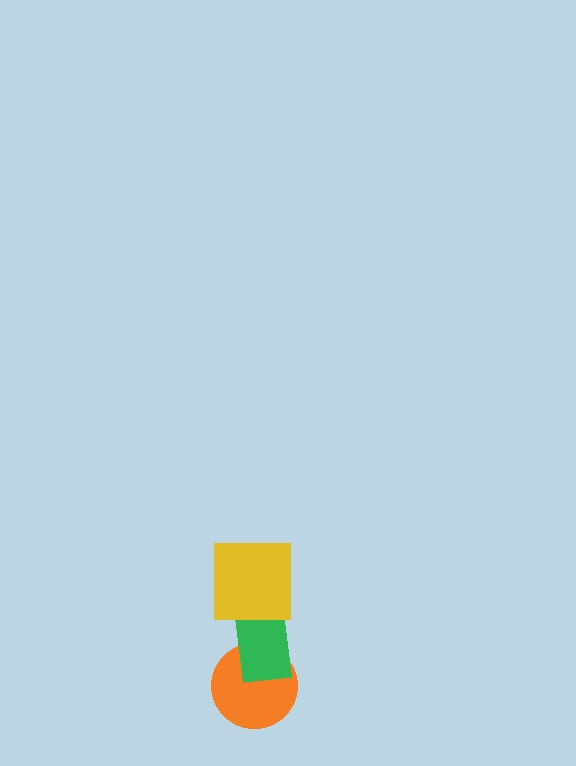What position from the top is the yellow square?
The yellow square is 1st from the top.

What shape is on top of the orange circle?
The green rectangle is on top of the orange circle.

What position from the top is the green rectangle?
The green rectangle is 2nd from the top.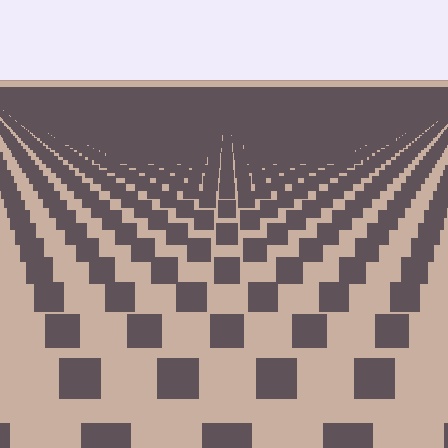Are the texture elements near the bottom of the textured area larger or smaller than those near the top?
Larger. Near the bottom, elements are closer to the viewer and appear at a bigger on-screen size.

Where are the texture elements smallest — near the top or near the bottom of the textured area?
Near the top.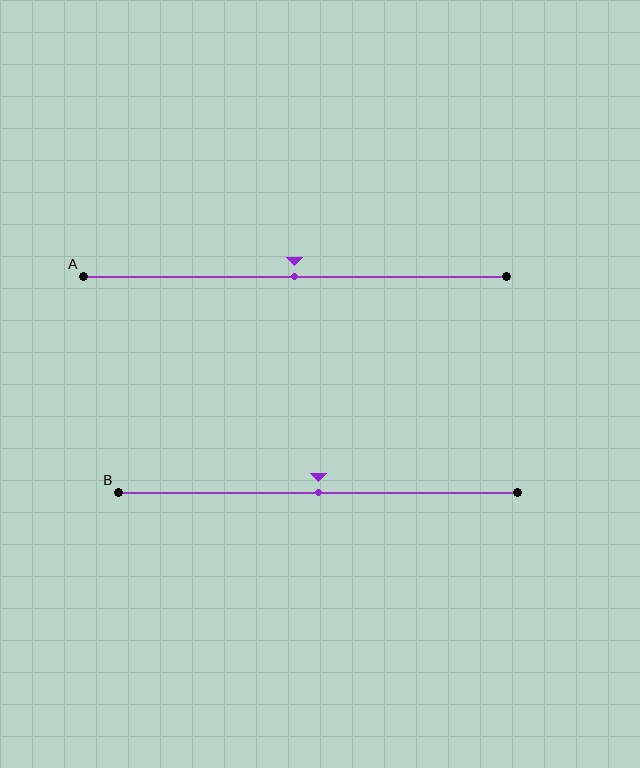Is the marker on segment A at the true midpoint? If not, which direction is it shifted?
Yes, the marker on segment A is at the true midpoint.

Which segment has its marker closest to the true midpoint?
Segment A has its marker closest to the true midpoint.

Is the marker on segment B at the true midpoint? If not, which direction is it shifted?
Yes, the marker on segment B is at the true midpoint.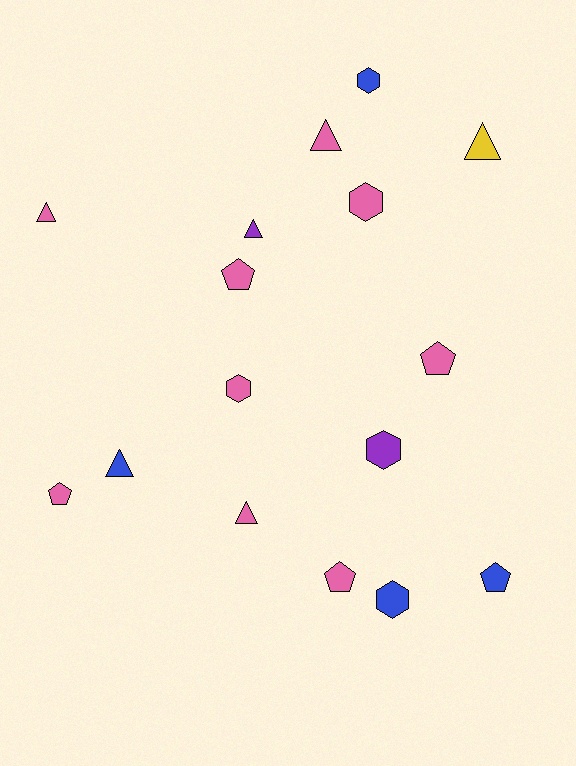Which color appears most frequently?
Pink, with 9 objects.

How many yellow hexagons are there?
There are no yellow hexagons.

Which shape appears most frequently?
Triangle, with 6 objects.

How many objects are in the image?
There are 16 objects.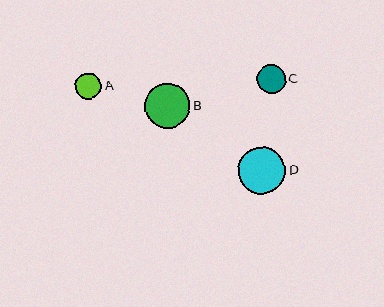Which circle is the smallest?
Circle A is the smallest with a size of approximately 26 pixels.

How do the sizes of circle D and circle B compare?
Circle D and circle B are approximately the same size.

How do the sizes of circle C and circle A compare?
Circle C and circle A are approximately the same size.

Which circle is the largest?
Circle D is the largest with a size of approximately 47 pixels.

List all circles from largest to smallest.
From largest to smallest: D, B, C, A.